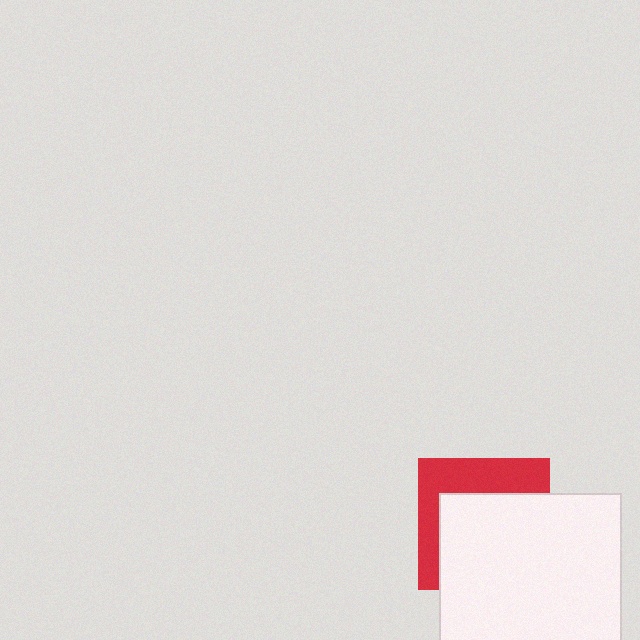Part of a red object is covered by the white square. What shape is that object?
It is a square.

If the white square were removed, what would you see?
You would see the complete red square.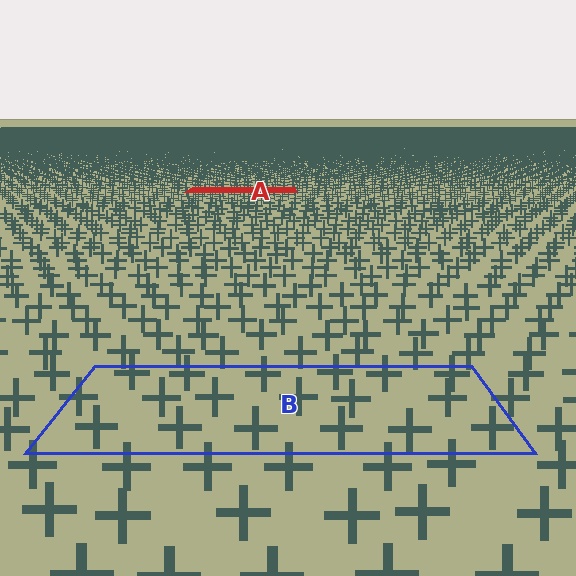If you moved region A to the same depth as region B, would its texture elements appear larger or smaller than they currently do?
They would appear larger. At a closer depth, the same texture elements are projected at a bigger on-screen size.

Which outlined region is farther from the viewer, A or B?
Region A is farther from the viewer — the texture elements inside it appear smaller and more densely packed.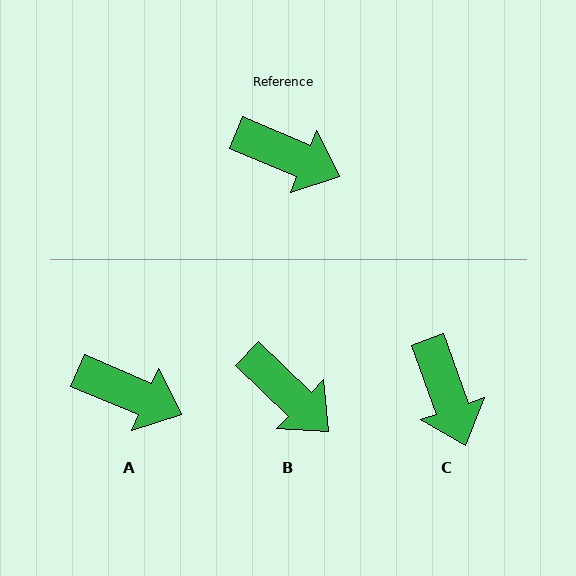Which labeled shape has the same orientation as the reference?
A.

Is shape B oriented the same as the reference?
No, it is off by about 21 degrees.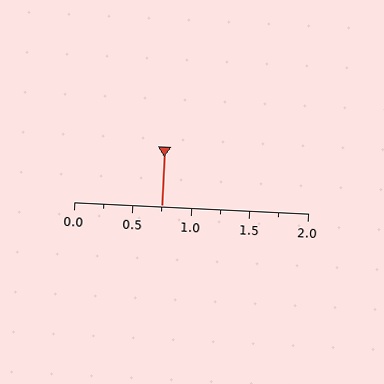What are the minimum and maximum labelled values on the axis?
The axis runs from 0.0 to 2.0.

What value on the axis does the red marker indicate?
The marker indicates approximately 0.75.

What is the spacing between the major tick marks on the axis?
The major ticks are spaced 0.5 apart.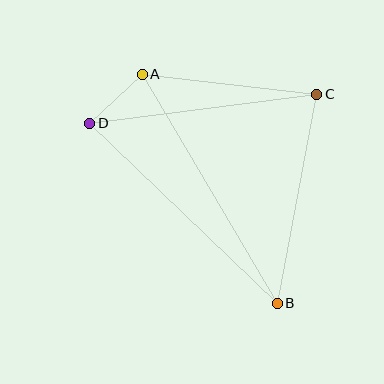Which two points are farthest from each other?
Points A and B are farthest from each other.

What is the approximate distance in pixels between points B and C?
The distance between B and C is approximately 213 pixels.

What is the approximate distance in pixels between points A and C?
The distance between A and C is approximately 176 pixels.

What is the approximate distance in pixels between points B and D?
The distance between B and D is approximately 260 pixels.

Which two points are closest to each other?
Points A and D are closest to each other.